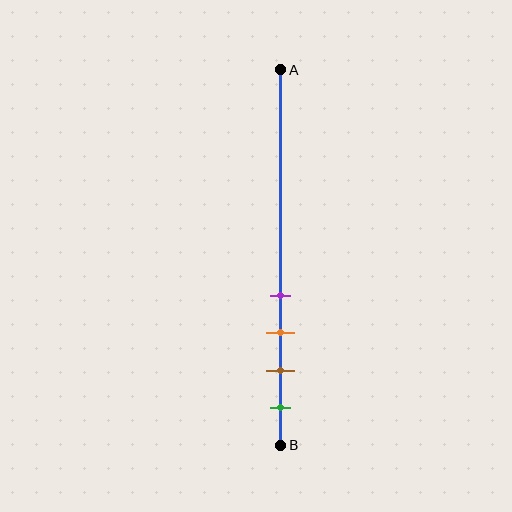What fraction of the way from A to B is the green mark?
The green mark is approximately 90% (0.9) of the way from A to B.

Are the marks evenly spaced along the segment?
Yes, the marks are approximately evenly spaced.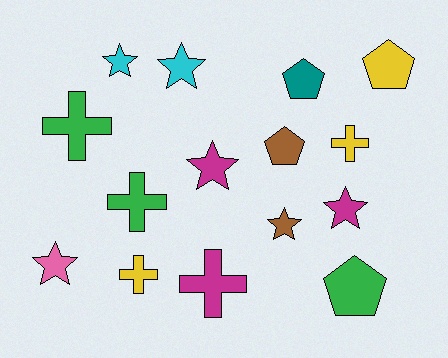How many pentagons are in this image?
There are 4 pentagons.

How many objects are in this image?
There are 15 objects.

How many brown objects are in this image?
There are 2 brown objects.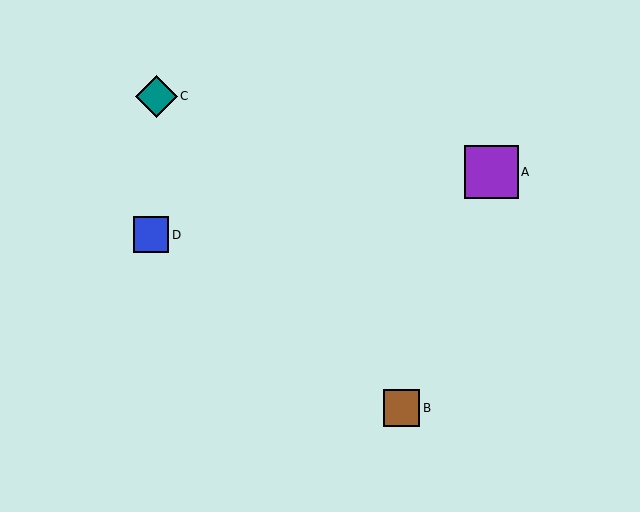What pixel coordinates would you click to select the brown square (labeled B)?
Click at (402, 408) to select the brown square B.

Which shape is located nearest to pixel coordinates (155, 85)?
The teal diamond (labeled C) at (156, 96) is nearest to that location.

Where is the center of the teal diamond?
The center of the teal diamond is at (156, 96).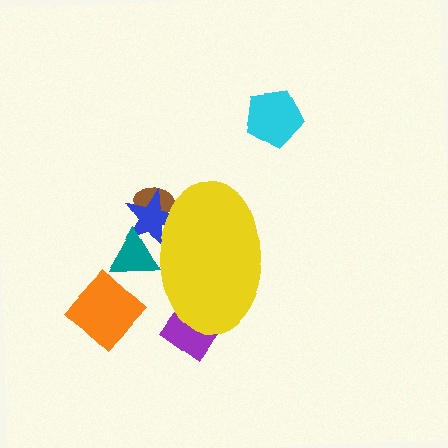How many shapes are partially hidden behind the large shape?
4 shapes are partially hidden.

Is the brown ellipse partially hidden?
Yes, the brown ellipse is partially hidden behind the yellow ellipse.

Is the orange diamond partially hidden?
No, the orange diamond is fully visible.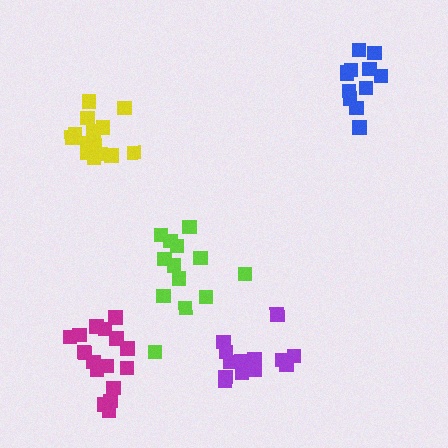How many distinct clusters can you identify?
There are 5 distinct clusters.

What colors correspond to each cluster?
The clusters are colored: magenta, lime, purple, blue, yellow.